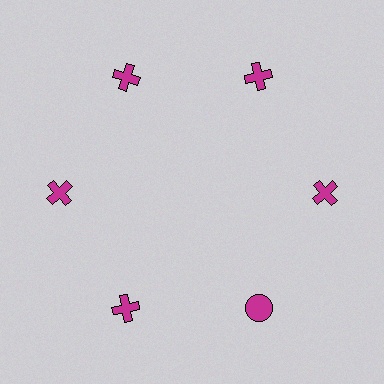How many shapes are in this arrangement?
There are 6 shapes arranged in a ring pattern.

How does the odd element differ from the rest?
It has a different shape: circle instead of cross.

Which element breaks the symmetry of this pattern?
The magenta circle at roughly the 5 o'clock position breaks the symmetry. All other shapes are magenta crosses.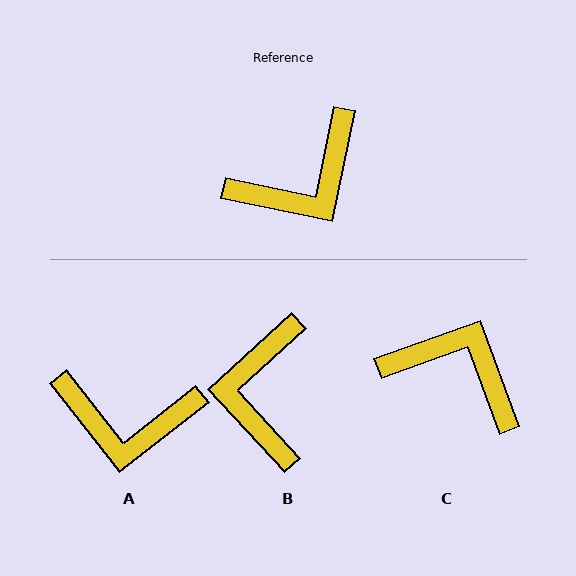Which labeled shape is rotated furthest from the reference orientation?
B, about 126 degrees away.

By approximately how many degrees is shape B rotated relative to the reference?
Approximately 126 degrees clockwise.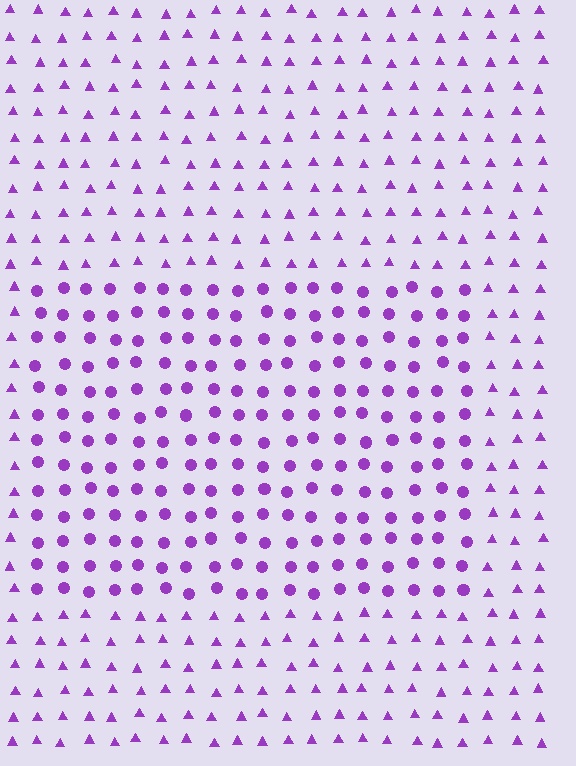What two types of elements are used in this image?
The image uses circles inside the rectangle region and triangles outside it.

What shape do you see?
I see a rectangle.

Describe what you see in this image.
The image is filled with small purple elements arranged in a uniform grid. A rectangle-shaped region contains circles, while the surrounding area contains triangles. The boundary is defined purely by the change in element shape.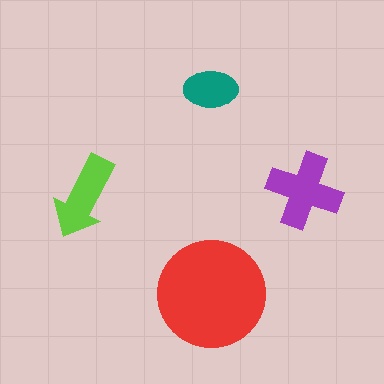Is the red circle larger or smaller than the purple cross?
Larger.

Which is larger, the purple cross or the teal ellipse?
The purple cross.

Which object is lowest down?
The red circle is bottommost.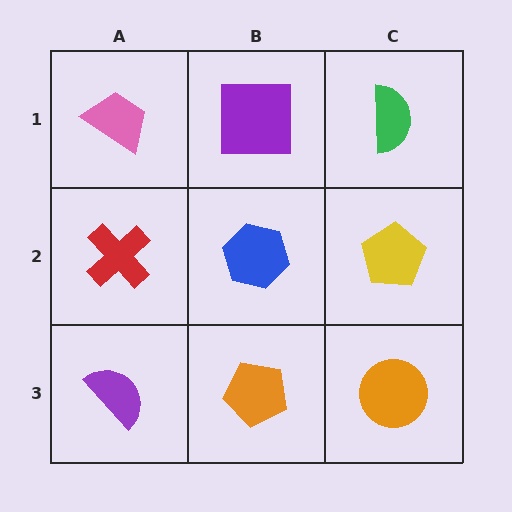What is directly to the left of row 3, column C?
An orange pentagon.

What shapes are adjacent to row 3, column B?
A blue hexagon (row 2, column B), a purple semicircle (row 3, column A), an orange circle (row 3, column C).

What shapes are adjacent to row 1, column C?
A yellow pentagon (row 2, column C), a purple square (row 1, column B).